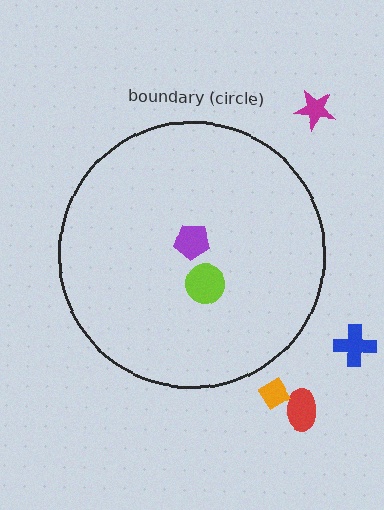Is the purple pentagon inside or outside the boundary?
Inside.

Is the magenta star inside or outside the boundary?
Outside.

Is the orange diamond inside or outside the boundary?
Outside.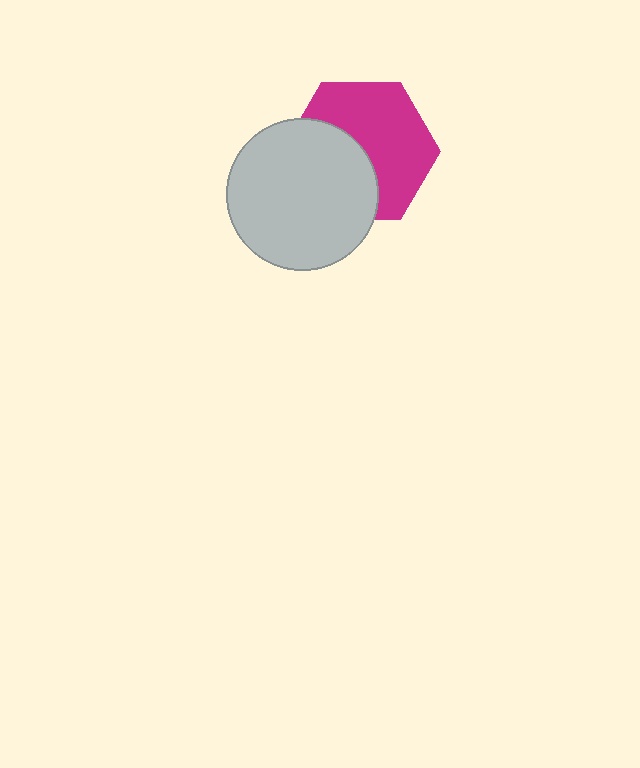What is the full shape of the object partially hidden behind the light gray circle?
The partially hidden object is a magenta hexagon.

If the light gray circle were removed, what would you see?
You would see the complete magenta hexagon.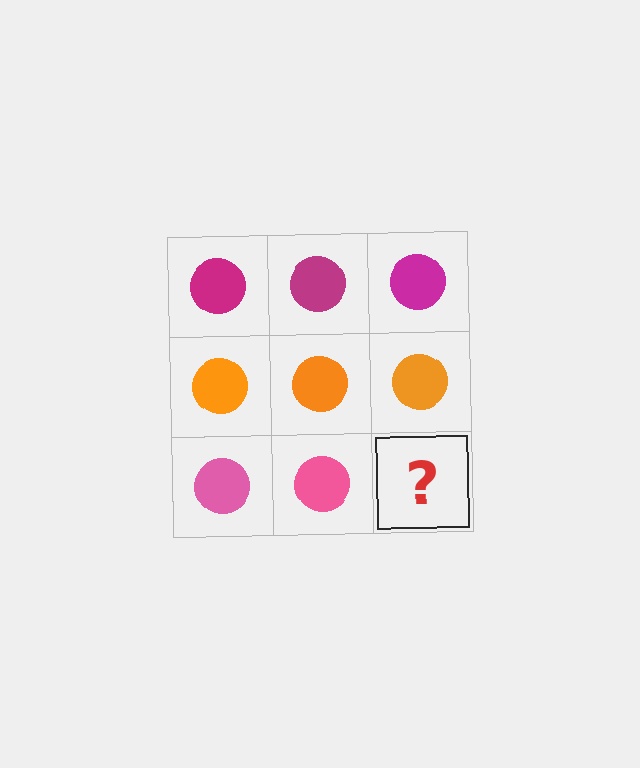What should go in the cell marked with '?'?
The missing cell should contain a pink circle.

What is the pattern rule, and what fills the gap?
The rule is that each row has a consistent color. The gap should be filled with a pink circle.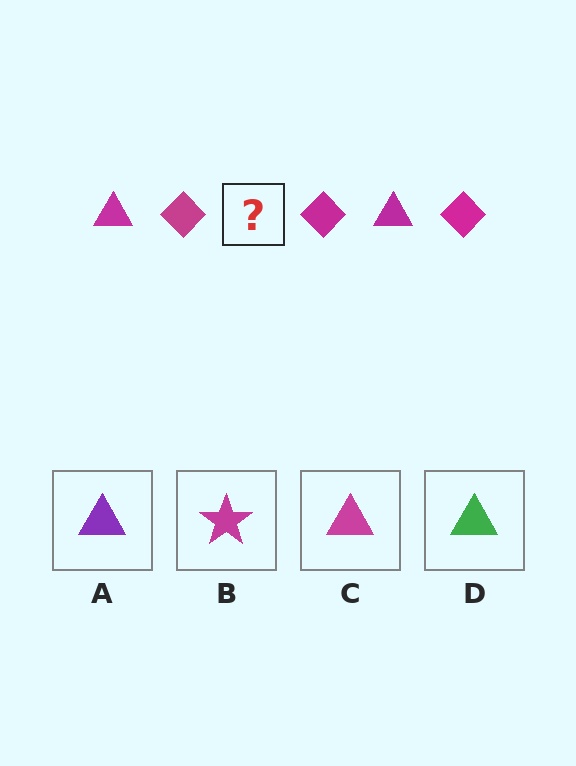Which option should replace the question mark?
Option C.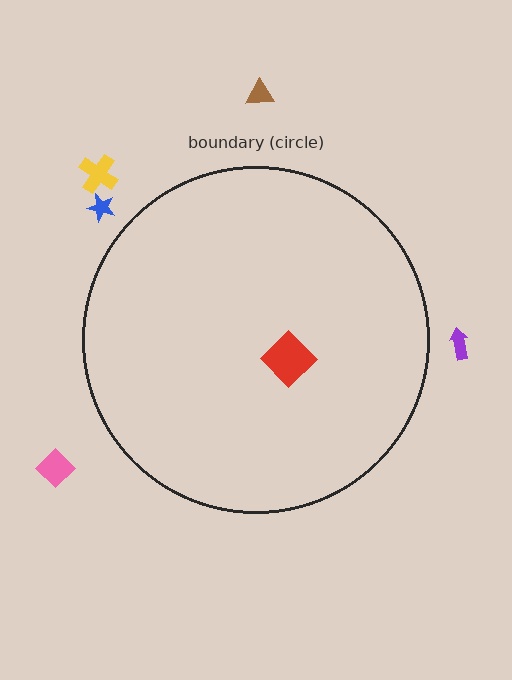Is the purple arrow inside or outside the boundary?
Outside.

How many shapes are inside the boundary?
1 inside, 5 outside.